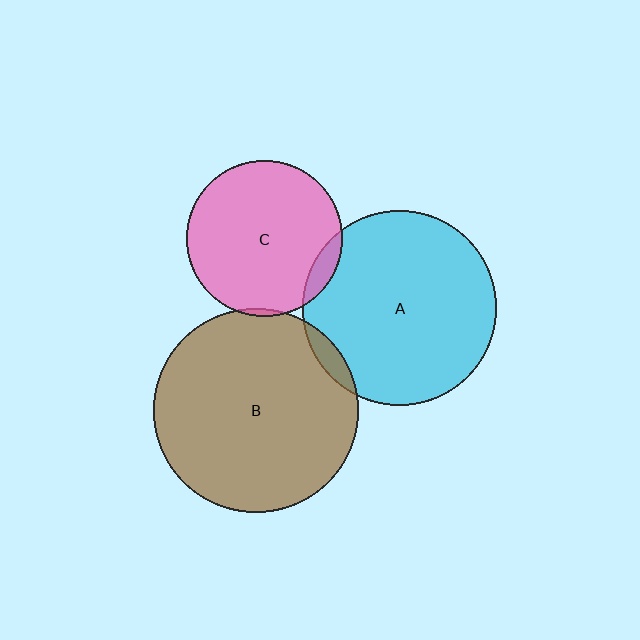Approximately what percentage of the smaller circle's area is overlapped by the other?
Approximately 5%.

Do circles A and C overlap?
Yes.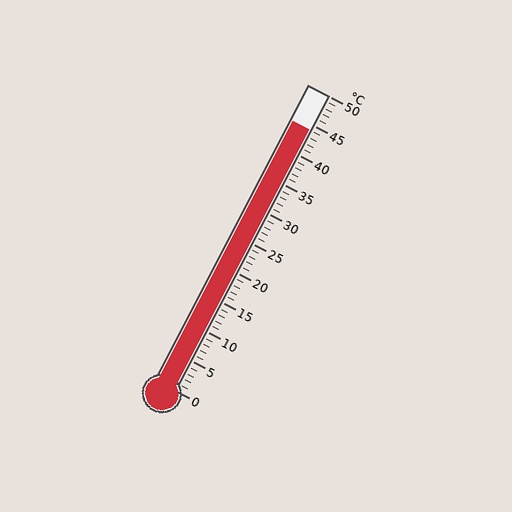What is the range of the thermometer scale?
The thermometer scale ranges from 0°C to 50°C.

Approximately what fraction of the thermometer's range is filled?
The thermometer is filled to approximately 90% of its range.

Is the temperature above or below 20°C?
The temperature is above 20°C.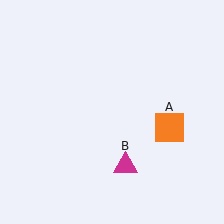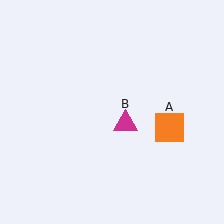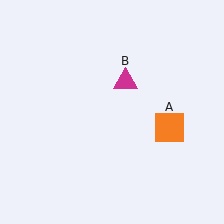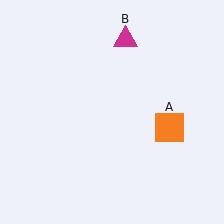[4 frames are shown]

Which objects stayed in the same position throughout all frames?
Orange square (object A) remained stationary.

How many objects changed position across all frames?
1 object changed position: magenta triangle (object B).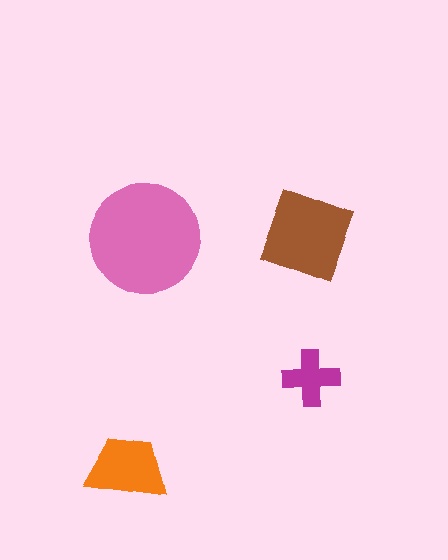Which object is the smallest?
The magenta cross.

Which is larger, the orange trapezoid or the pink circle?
The pink circle.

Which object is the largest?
The pink circle.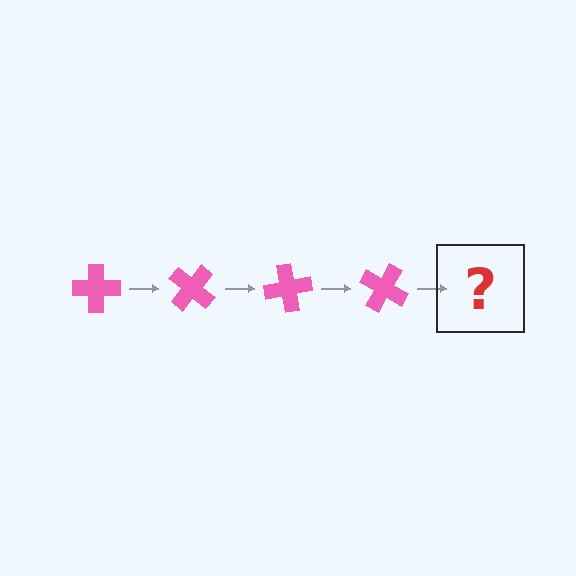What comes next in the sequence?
The next element should be a pink cross rotated 160 degrees.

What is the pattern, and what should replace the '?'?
The pattern is that the cross rotates 40 degrees each step. The '?' should be a pink cross rotated 160 degrees.